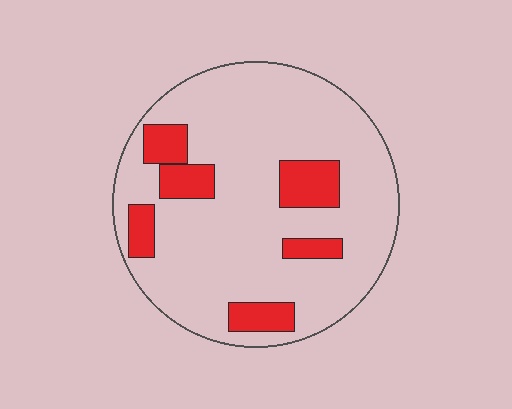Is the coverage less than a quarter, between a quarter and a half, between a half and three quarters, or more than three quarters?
Less than a quarter.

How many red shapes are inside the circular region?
6.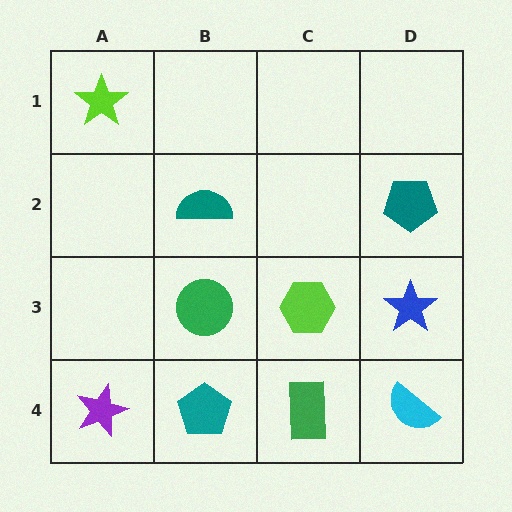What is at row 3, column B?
A green circle.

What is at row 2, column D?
A teal pentagon.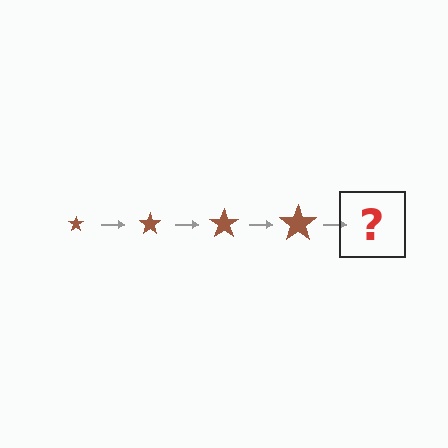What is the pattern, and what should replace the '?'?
The pattern is that the star gets progressively larger each step. The '?' should be a brown star, larger than the previous one.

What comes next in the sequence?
The next element should be a brown star, larger than the previous one.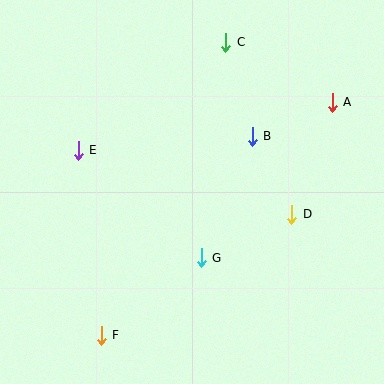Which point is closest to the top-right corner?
Point A is closest to the top-right corner.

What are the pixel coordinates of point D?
Point D is at (292, 214).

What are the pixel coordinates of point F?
Point F is at (101, 335).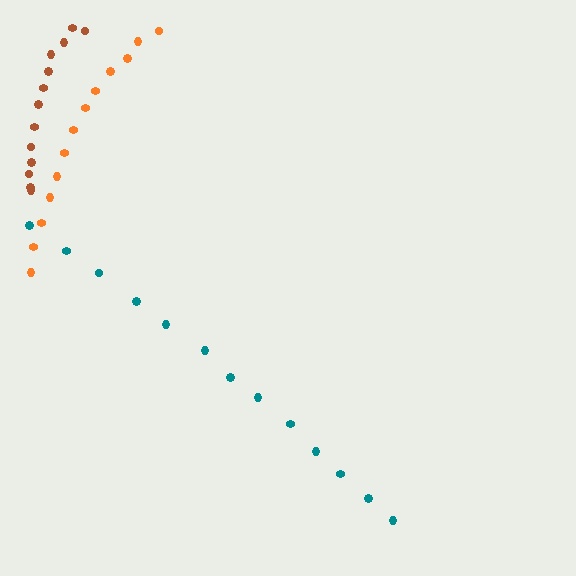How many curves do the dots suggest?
There are 3 distinct paths.